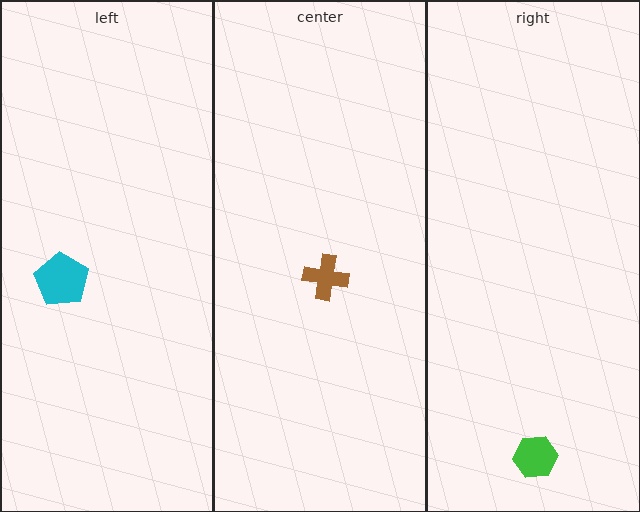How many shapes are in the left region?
1.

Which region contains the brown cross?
The center region.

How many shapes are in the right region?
1.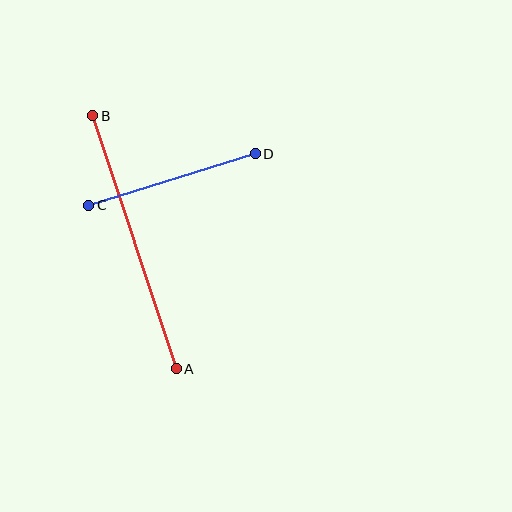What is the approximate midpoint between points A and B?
The midpoint is at approximately (135, 242) pixels.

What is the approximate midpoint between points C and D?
The midpoint is at approximately (172, 180) pixels.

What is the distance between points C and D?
The distance is approximately 174 pixels.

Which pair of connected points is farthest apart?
Points A and B are farthest apart.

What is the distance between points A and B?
The distance is approximately 266 pixels.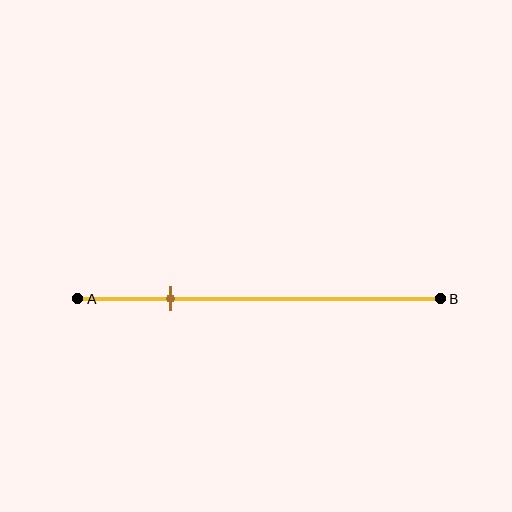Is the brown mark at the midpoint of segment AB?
No, the mark is at about 25% from A, not at the 50% midpoint.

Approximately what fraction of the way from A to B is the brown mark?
The brown mark is approximately 25% of the way from A to B.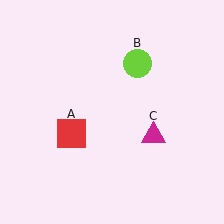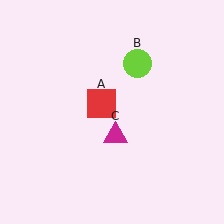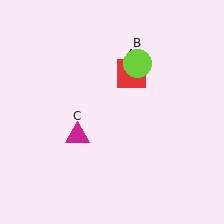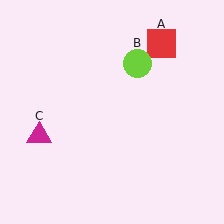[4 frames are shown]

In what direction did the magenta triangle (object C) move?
The magenta triangle (object C) moved left.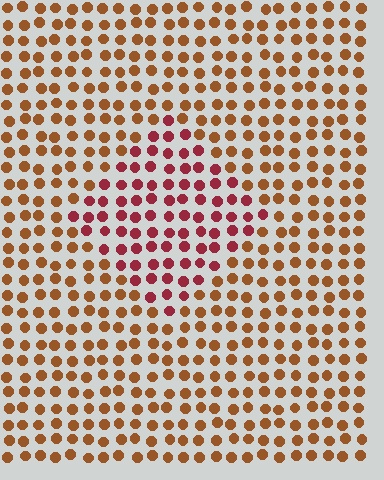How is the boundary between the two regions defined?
The boundary is defined purely by a slight shift in hue (about 36 degrees). Spacing, size, and orientation are identical on both sides.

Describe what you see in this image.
The image is filled with small brown elements in a uniform arrangement. A diamond-shaped region is visible where the elements are tinted to a slightly different hue, forming a subtle color boundary.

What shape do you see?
I see a diamond.